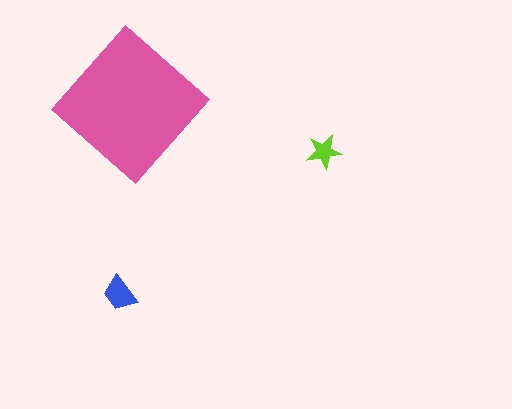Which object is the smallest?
The lime star.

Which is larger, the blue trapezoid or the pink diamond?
The pink diamond.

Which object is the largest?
The pink diamond.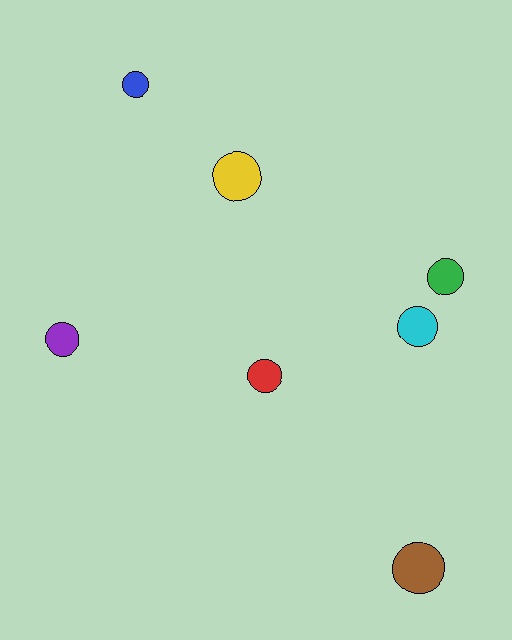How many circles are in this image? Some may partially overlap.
There are 7 circles.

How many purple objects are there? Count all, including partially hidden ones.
There is 1 purple object.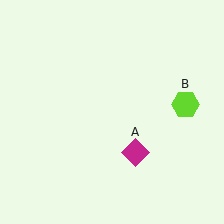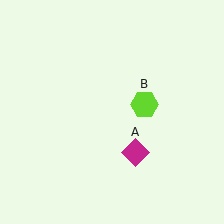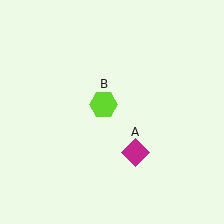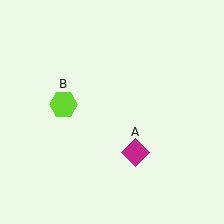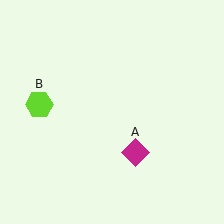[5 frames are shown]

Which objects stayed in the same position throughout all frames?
Magenta diamond (object A) remained stationary.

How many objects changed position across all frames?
1 object changed position: lime hexagon (object B).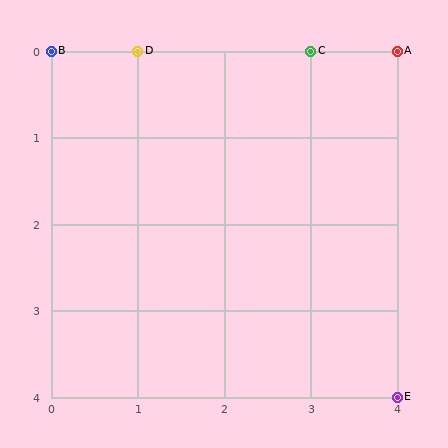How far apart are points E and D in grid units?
Points E and D are 3 columns and 4 rows apart (about 5.0 grid units diagonally).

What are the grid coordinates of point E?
Point E is at grid coordinates (4, 4).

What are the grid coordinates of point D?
Point D is at grid coordinates (1, 0).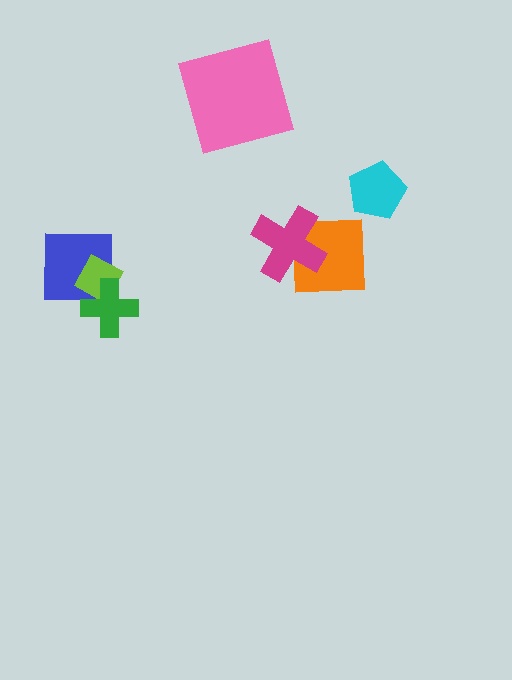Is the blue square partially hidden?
Yes, it is partially covered by another shape.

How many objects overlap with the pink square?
0 objects overlap with the pink square.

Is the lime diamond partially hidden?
Yes, it is partially covered by another shape.